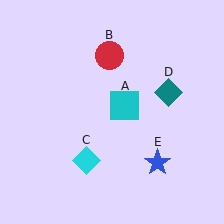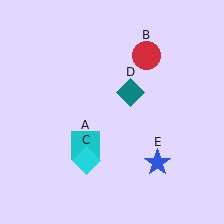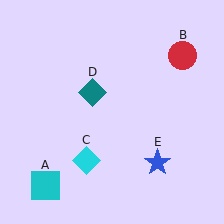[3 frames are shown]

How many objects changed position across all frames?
3 objects changed position: cyan square (object A), red circle (object B), teal diamond (object D).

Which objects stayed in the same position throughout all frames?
Cyan diamond (object C) and blue star (object E) remained stationary.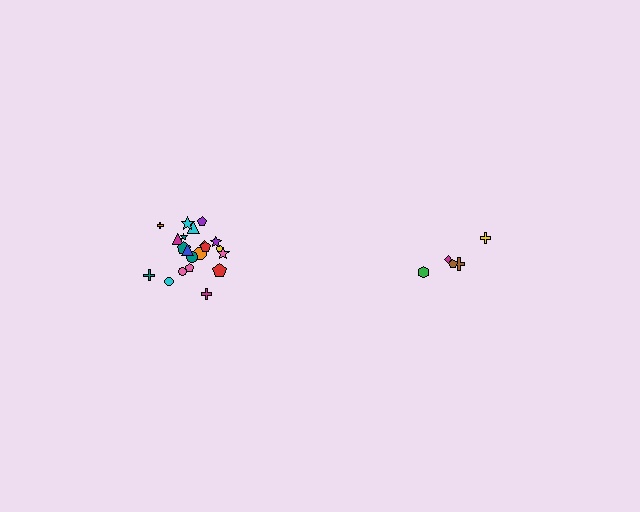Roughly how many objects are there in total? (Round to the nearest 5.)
Roughly 25 objects in total.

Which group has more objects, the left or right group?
The left group.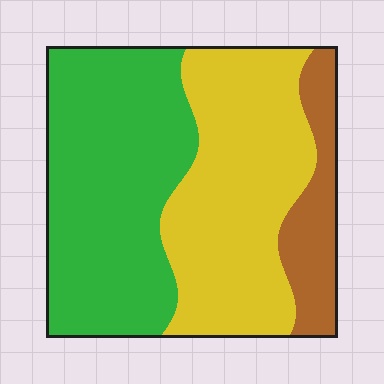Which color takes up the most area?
Green, at roughly 45%.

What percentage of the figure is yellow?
Yellow covers around 40% of the figure.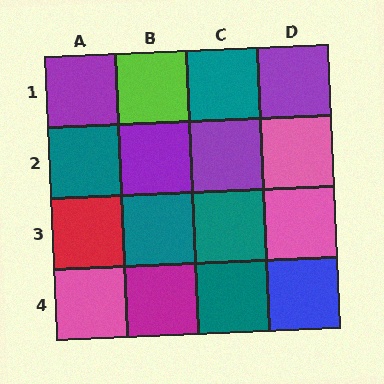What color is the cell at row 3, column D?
Pink.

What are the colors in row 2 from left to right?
Teal, purple, purple, pink.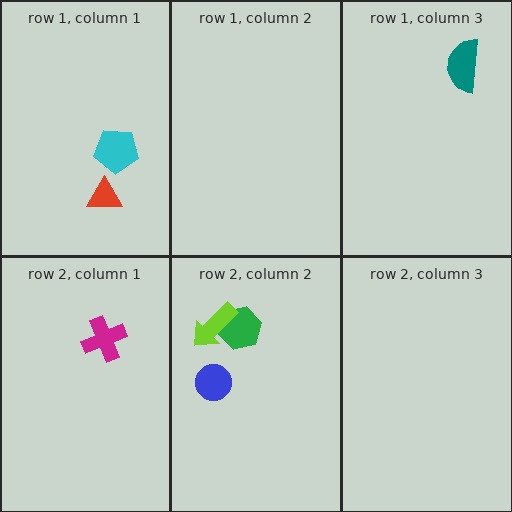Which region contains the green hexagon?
The row 2, column 2 region.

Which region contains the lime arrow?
The row 2, column 2 region.